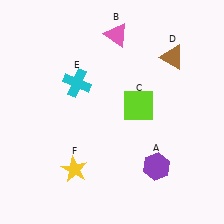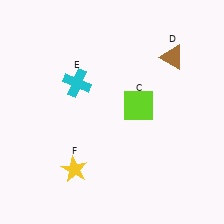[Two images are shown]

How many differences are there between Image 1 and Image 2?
There are 2 differences between the two images.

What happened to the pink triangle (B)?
The pink triangle (B) was removed in Image 2. It was in the top-right area of Image 1.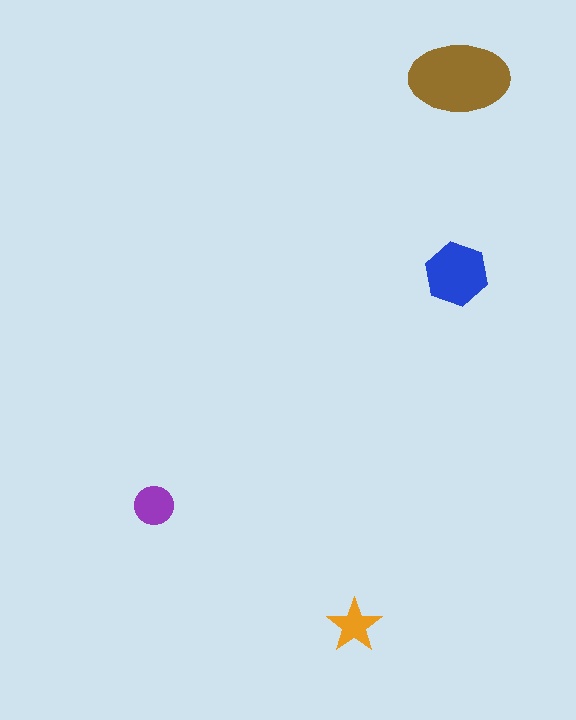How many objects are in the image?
There are 4 objects in the image.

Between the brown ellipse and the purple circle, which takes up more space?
The brown ellipse.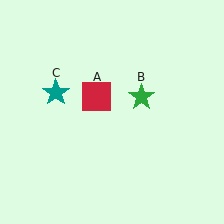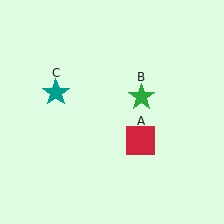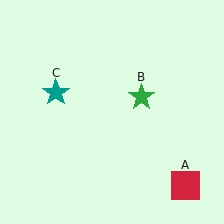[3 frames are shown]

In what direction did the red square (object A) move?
The red square (object A) moved down and to the right.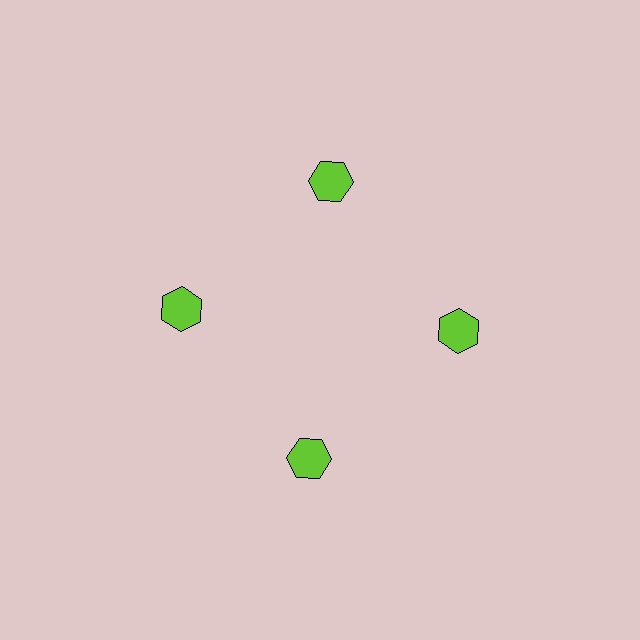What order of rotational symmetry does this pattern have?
This pattern has 4-fold rotational symmetry.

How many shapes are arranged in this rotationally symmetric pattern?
There are 4 shapes, arranged in 4 groups of 1.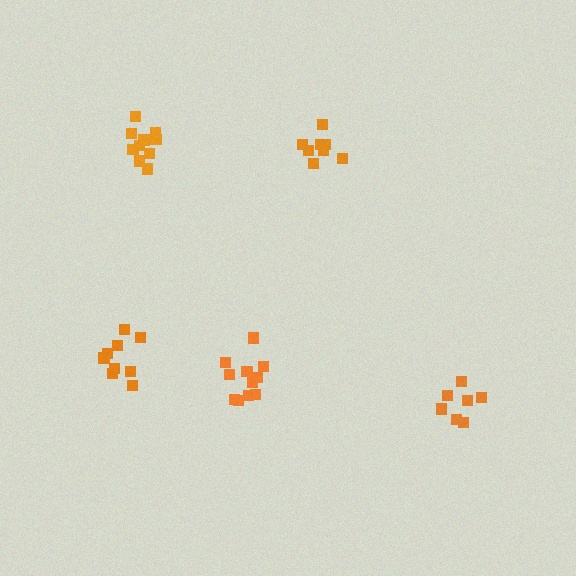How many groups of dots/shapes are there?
There are 5 groups.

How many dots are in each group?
Group 1: 11 dots, Group 2: 7 dots, Group 3: 10 dots, Group 4: 8 dots, Group 5: 9 dots (45 total).